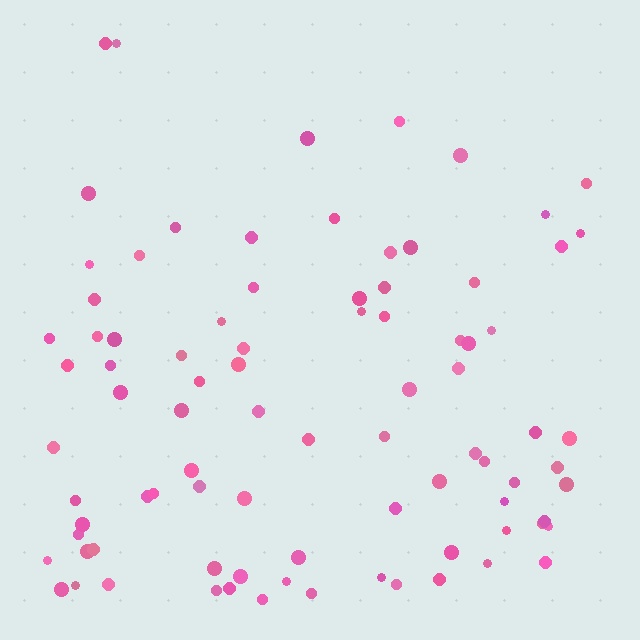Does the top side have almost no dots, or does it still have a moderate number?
Still a moderate number, just noticeably fewer than the bottom.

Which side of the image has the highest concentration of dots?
The bottom.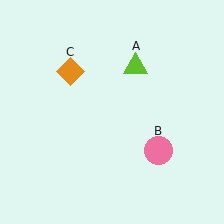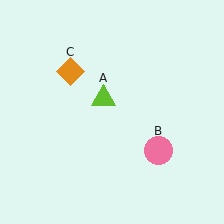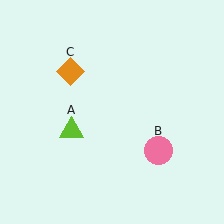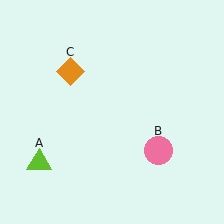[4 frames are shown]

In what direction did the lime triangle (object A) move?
The lime triangle (object A) moved down and to the left.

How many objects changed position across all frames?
1 object changed position: lime triangle (object A).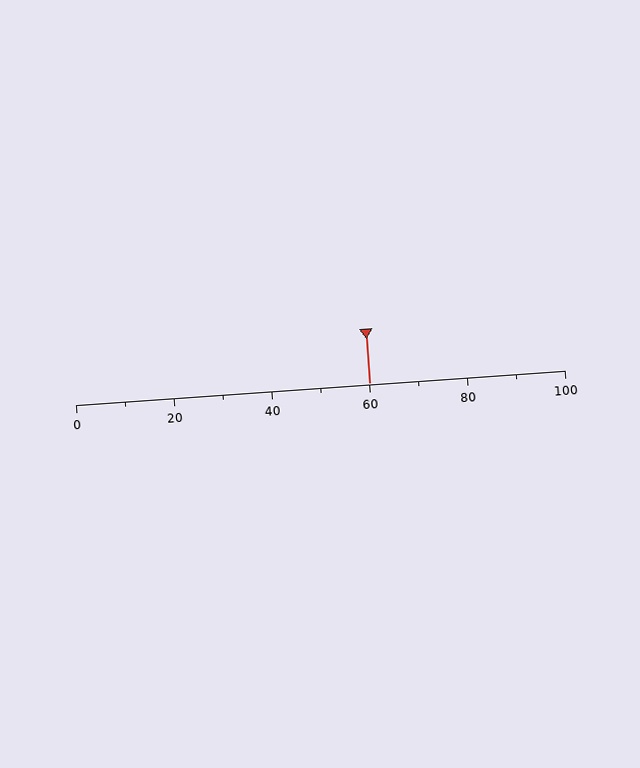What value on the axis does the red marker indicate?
The marker indicates approximately 60.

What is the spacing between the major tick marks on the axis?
The major ticks are spaced 20 apart.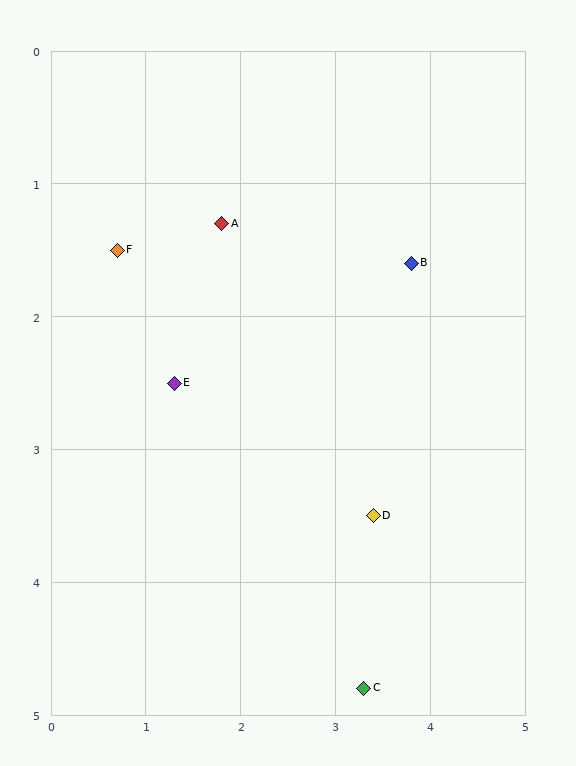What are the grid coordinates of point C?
Point C is at approximately (3.3, 4.8).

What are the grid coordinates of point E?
Point E is at approximately (1.3, 2.5).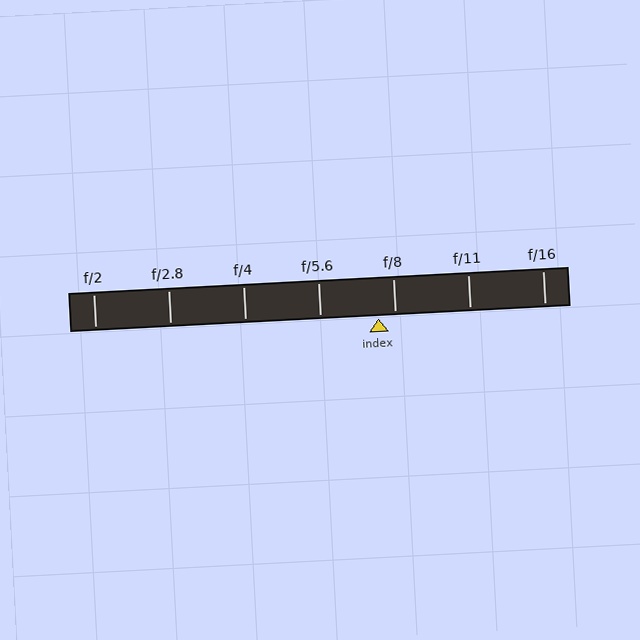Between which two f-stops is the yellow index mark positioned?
The index mark is between f/5.6 and f/8.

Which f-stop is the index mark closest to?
The index mark is closest to f/8.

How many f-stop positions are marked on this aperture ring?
There are 7 f-stop positions marked.